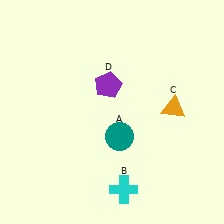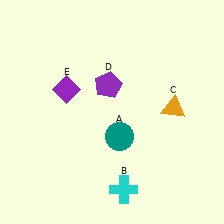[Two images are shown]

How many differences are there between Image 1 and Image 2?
There is 1 difference between the two images.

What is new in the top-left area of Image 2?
A purple diamond (E) was added in the top-left area of Image 2.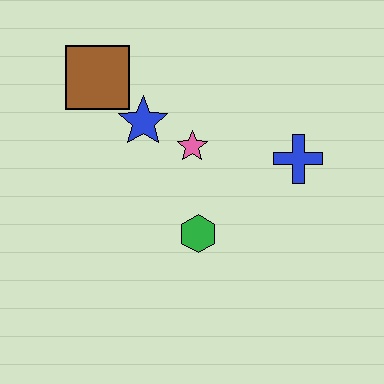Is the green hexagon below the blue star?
Yes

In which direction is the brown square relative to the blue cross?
The brown square is to the left of the blue cross.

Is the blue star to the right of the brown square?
Yes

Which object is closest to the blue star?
The pink star is closest to the blue star.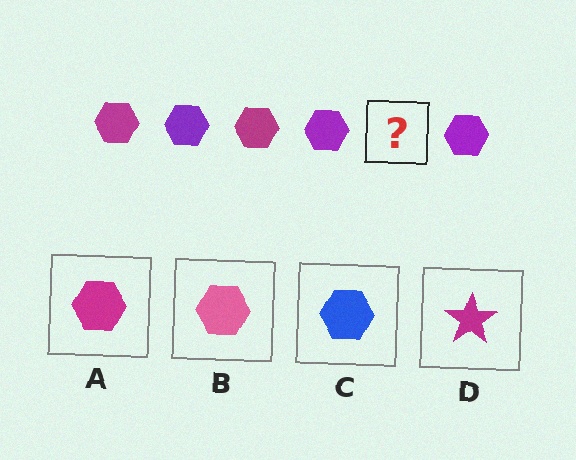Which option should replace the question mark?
Option A.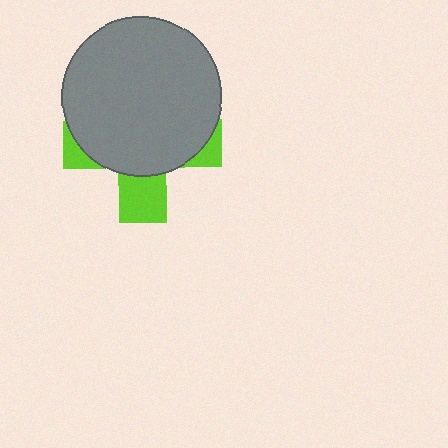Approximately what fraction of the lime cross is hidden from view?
Roughly 69% of the lime cross is hidden behind the gray circle.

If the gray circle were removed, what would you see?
You would see the complete lime cross.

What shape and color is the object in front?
The object in front is a gray circle.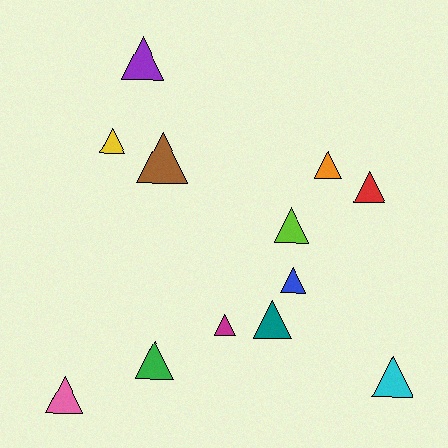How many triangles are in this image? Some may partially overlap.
There are 12 triangles.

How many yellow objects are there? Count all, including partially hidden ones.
There is 1 yellow object.